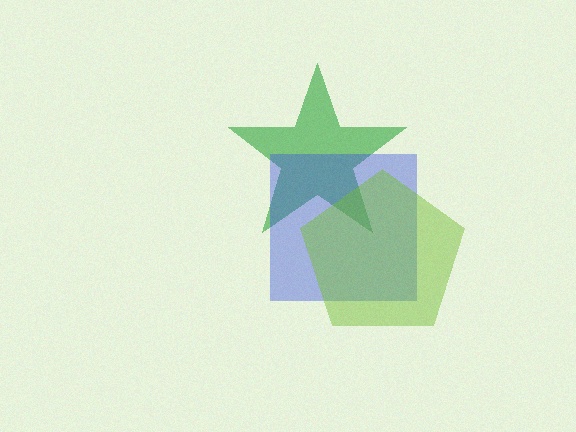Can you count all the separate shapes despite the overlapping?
Yes, there are 3 separate shapes.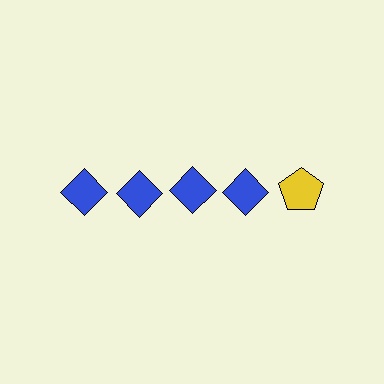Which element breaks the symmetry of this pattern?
The yellow pentagon in the top row, rightmost column breaks the symmetry. All other shapes are blue diamonds.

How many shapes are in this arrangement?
There are 5 shapes arranged in a grid pattern.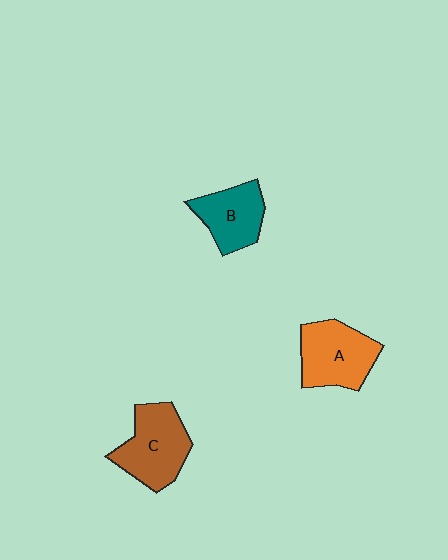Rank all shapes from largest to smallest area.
From largest to smallest: C (brown), A (orange), B (teal).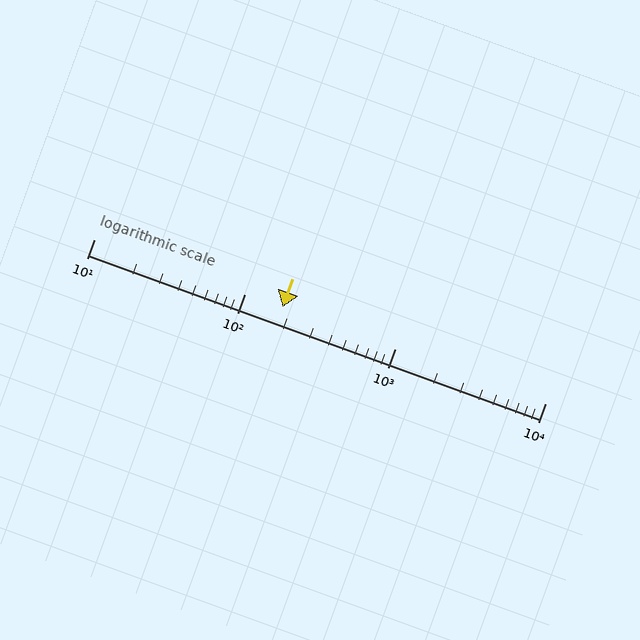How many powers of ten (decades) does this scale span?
The scale spans 3 decades, from 10 to 10000.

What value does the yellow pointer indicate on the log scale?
The pointer indicates approximately 180.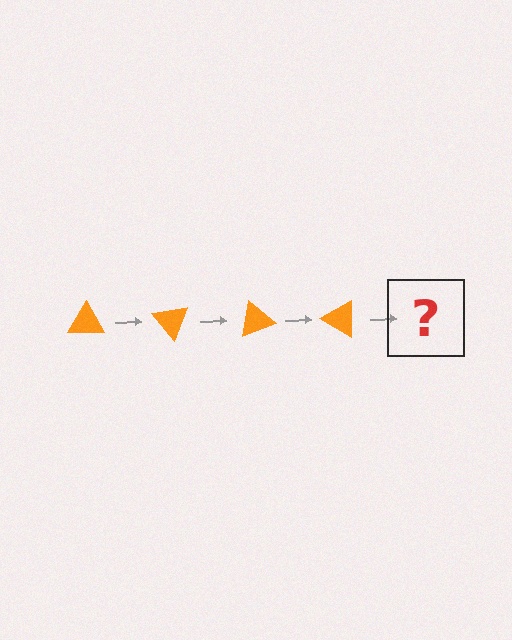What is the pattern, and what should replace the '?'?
The pattern is that the triangle rotates 50 degrees each step. The '?' should be an orange triangle rotated 200 degrees.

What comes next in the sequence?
The next element should be an orange triangle rotated 200 degrees.